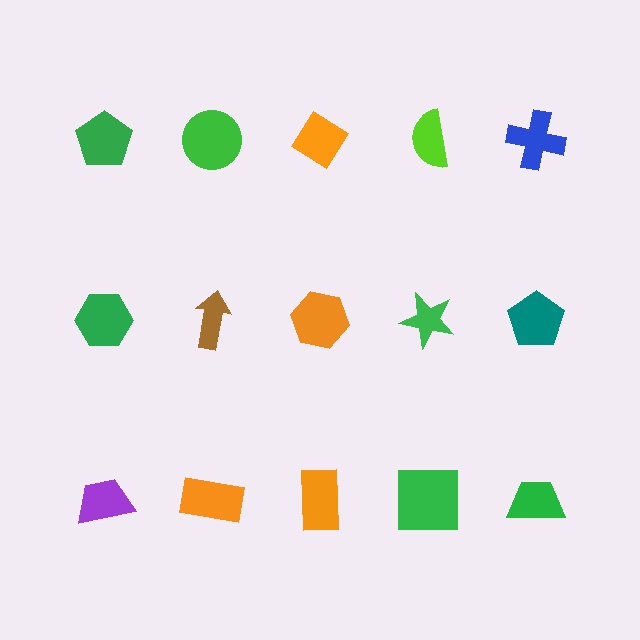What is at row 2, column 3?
An orange hexagon.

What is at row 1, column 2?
A green circle.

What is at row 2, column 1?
A green hexagon.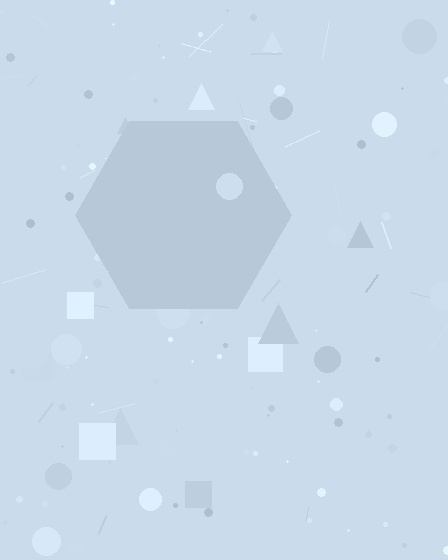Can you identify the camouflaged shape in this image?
The camouflaged shape is a hexagon.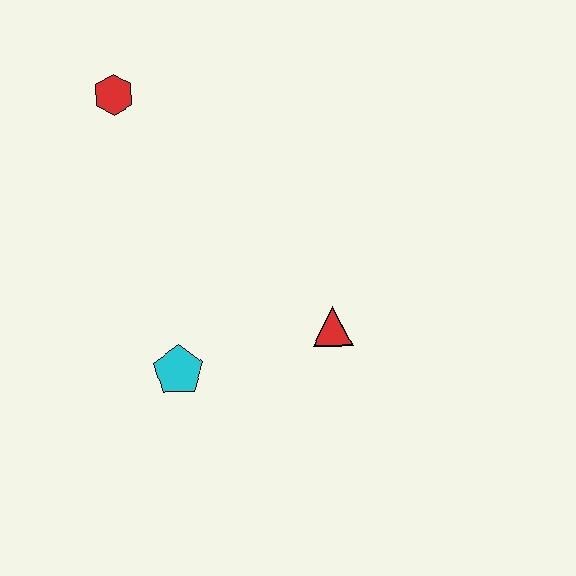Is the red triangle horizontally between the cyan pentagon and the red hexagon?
No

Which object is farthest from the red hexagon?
The red triangle is farthest from the red hexagon.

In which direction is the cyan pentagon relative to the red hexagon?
The cyan pentagon is below the red hexagon.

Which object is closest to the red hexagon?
The cyan pentagon is closest to the red hexagon.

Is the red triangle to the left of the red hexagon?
No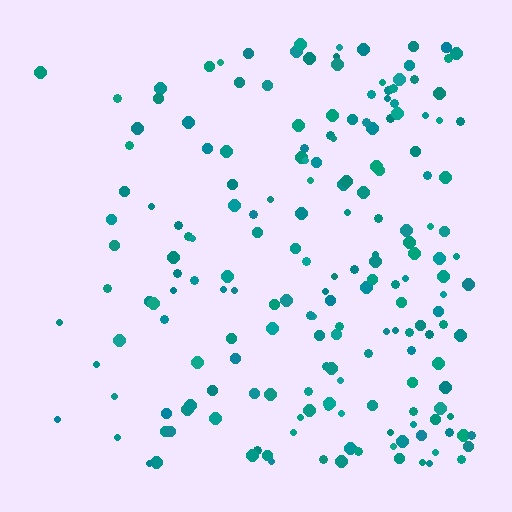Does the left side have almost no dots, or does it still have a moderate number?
Still a moderate number, just noticeably fewer than the right.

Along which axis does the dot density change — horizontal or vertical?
Horizontal.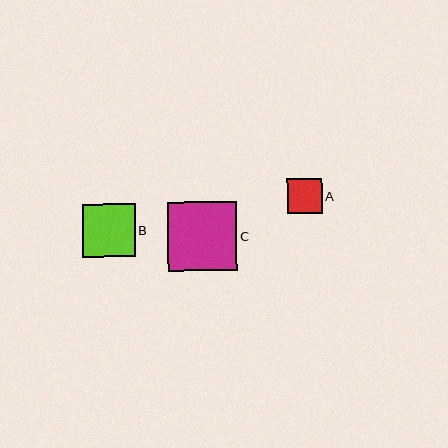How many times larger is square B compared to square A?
Square B is approximately 1.5 times the size of square A.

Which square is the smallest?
Square A is the smallest with a size of approximately 35 pixels.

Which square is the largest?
Square C is the largest with a size of approximately 69 pixels.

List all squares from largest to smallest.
From largest to smallest: C, B, A.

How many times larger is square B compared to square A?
Square B is approximately 1.5 times the size of square A.